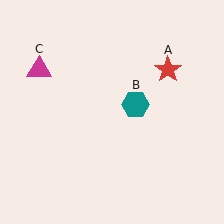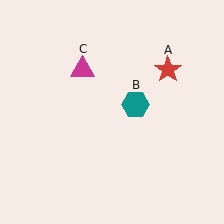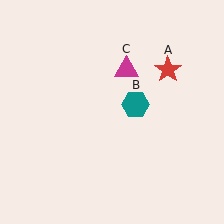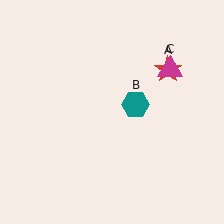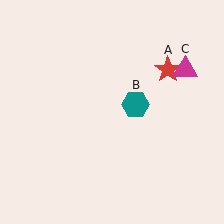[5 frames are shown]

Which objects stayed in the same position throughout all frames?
Red star (object A) and teal hexagon (object B) remained stationary.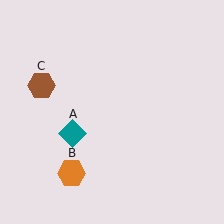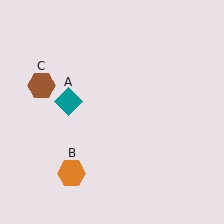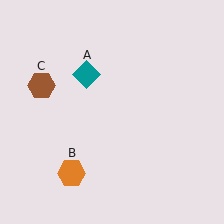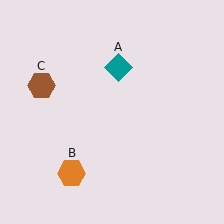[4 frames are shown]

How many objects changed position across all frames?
1 object changed position: teal diamond (object A).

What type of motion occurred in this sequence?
The teal diamond (object A) rotated clockwise around the center of the scene.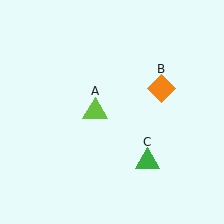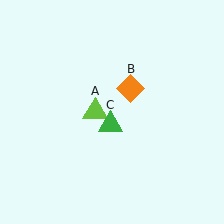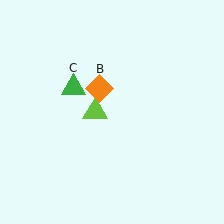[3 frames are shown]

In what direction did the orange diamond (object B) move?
The orange diamond (object B) moved left.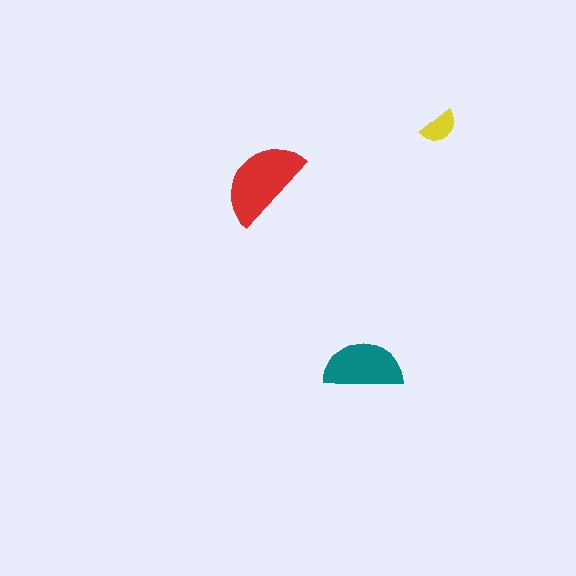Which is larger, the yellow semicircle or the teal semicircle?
The teal one.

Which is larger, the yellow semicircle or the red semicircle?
The red one.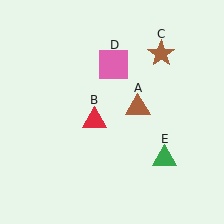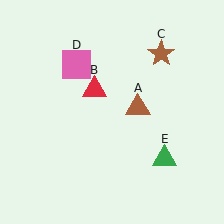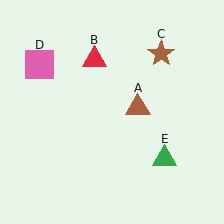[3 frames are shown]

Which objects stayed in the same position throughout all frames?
Brown triangle (object A) and brown star (object C) and green triangle (object E) remained stationary.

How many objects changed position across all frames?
2 objects changed position: red triangle (object B), pink square (object D).